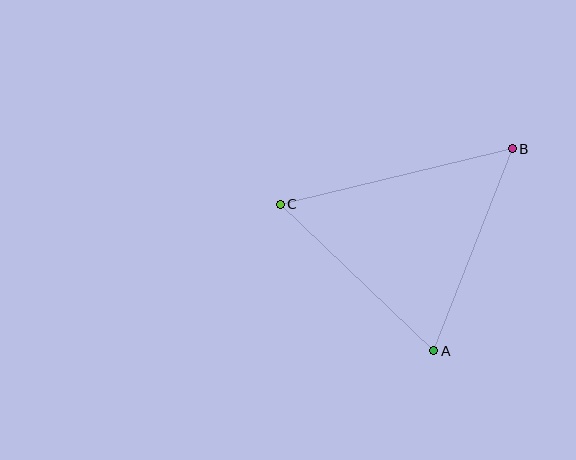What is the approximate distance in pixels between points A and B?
The distance between A and B is approximately 216 pixels.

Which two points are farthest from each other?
Points B and C are farthest from each other.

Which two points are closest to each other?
Points A and C are closest to each other.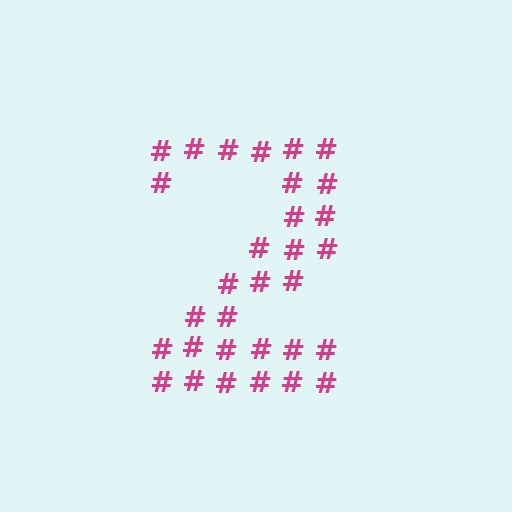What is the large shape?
The large shape is the digit 2.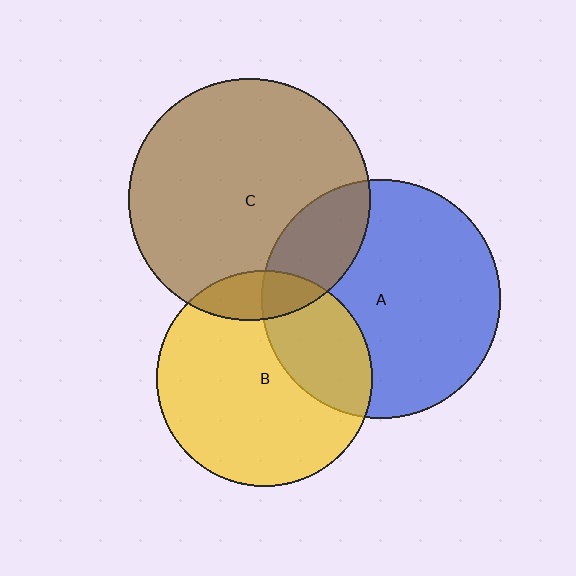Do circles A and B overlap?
Yes.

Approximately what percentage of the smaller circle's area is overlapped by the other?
Approximately 30%.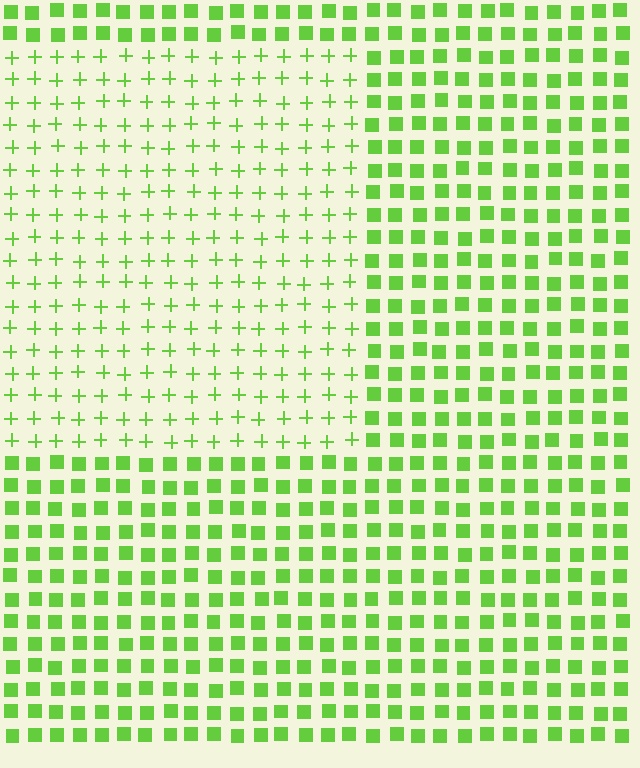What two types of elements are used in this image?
The image uses plus signs inside the rectangle region and squares outside it.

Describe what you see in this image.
The image is filled with small lime elements arranged in a uniform grid. A rectangle-shaped region contains plus signs, while the surrounding area contains squares. The boundary is defined purely by the change in element shape.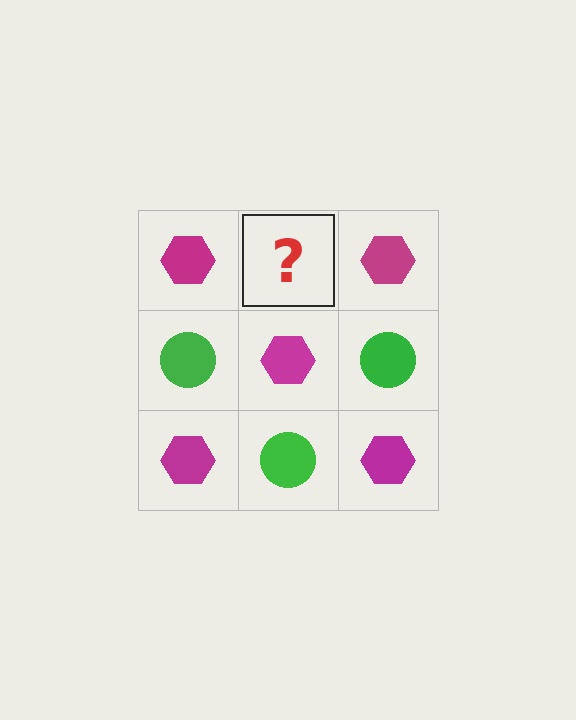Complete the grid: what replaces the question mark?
The question mark should be replaced with a green circle.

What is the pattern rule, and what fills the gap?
The rule is that it alternates magenta hexagon and green circle in a checkerboard pattern. The gap should be filled with a green circle.